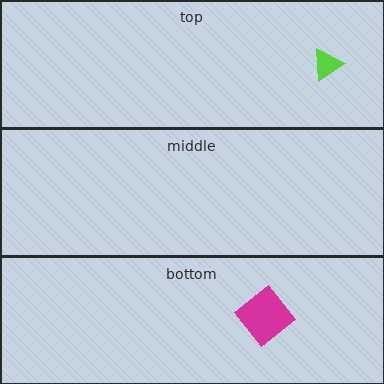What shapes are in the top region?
The lime triangle.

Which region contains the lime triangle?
The top region.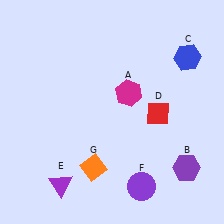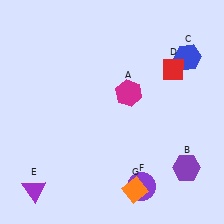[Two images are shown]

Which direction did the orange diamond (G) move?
The orange diamond (G) moved right.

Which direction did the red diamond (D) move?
The red diamond (D) moved up.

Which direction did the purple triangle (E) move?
The purple triangle (E) moved left.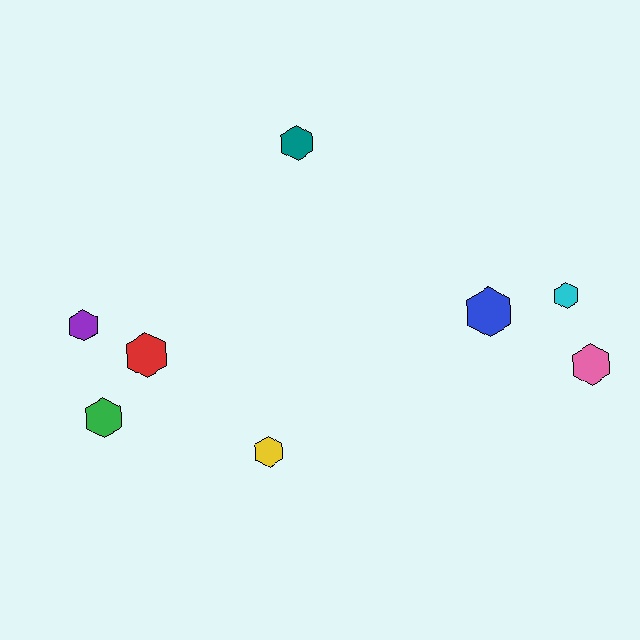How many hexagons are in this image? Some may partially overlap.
There are 8 hexagons.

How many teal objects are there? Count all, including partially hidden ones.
There is 1 teal object.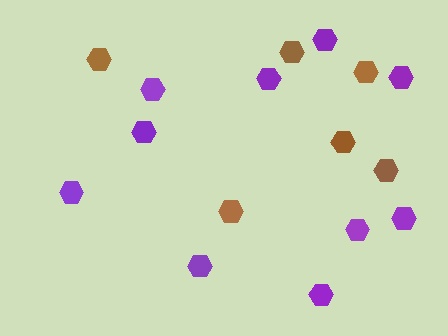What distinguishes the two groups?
There are 2 groups: one group of purple hexagons (10) and one group of brown hexagons (6).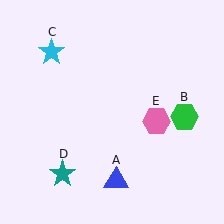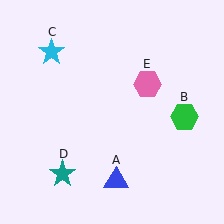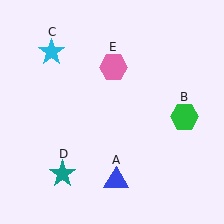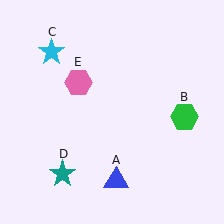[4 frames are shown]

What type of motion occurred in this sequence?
The pink hexagon (object E) rotated counterclockwise around the center of the scene.